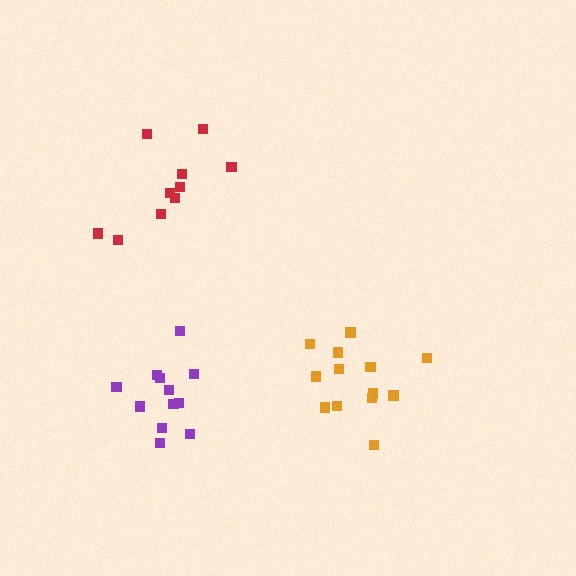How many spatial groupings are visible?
There are 3 spatial groupings.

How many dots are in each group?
Group 1: 13 dots, Group 2: 12 dots, Group 3: 10 dots (35 total).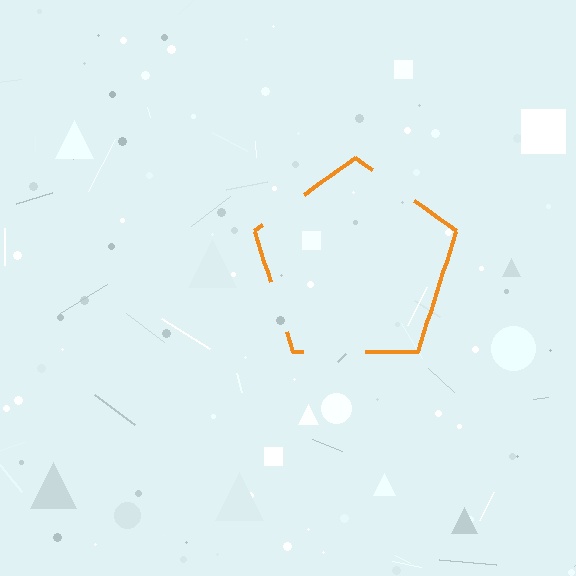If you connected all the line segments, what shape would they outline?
They would outline a pentagon.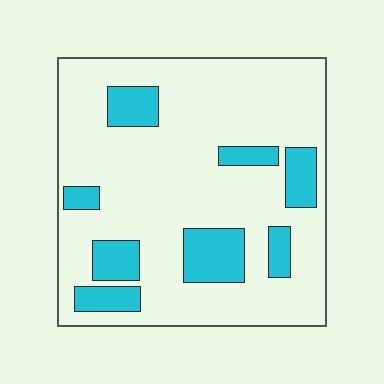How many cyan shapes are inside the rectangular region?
8.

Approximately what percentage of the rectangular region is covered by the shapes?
Approximately 20%.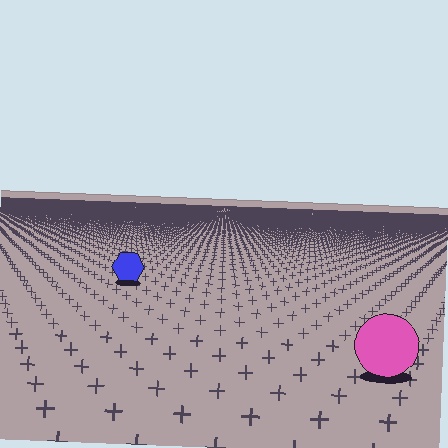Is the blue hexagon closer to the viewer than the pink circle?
No. The pink circle is closer — you can tell from the texture gradient: the ground texture is coarser near it.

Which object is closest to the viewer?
The pink circle is closest. The texture marks near it are larger and more spread out.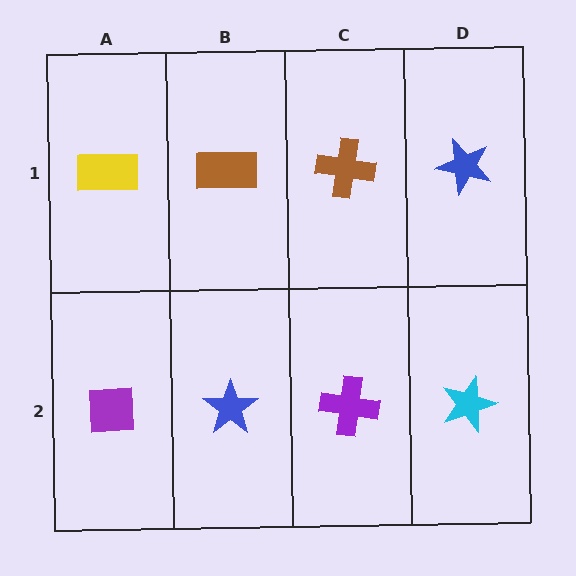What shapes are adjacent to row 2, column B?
A brown rectangle (row 1, column B), a purple square (row 2, column A), a purple cross (row 2, column C).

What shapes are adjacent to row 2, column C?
A brown cross (row 1, column C), a blue star (row 2, column B), a cyan star (row 2, column D).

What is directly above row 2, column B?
A brown rectangle.